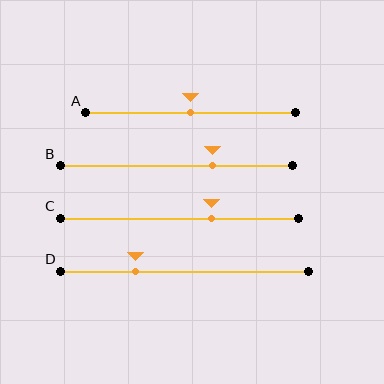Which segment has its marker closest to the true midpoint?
Segment A has its marker closest to the true midpoint.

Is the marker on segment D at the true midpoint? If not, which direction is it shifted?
No, the marker on segment D is shifted to the left by about 20% of the segment length.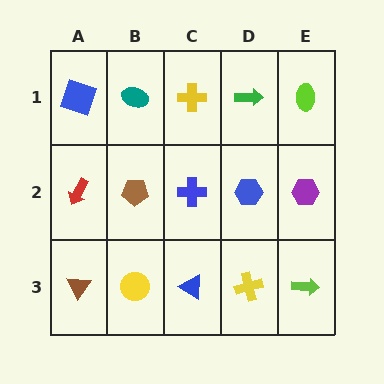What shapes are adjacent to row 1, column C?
A blue cross (row 2, column C), a teal ellipse (row 1, column B), a green arrow (row 1, column D).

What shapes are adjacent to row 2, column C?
A yellow cross (row 1, column C), a blue triangle (row 3, column C), a brown pentagon (row 2, column B), a blue hexagon (row 2, column D).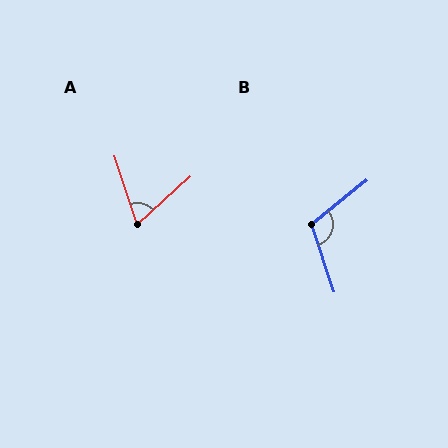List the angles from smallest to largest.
A (65°), B (110°).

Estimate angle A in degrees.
Approximately 65 degrees.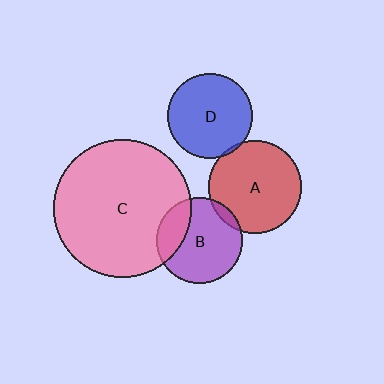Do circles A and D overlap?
Yes.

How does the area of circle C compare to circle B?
Approximately 2.6 times.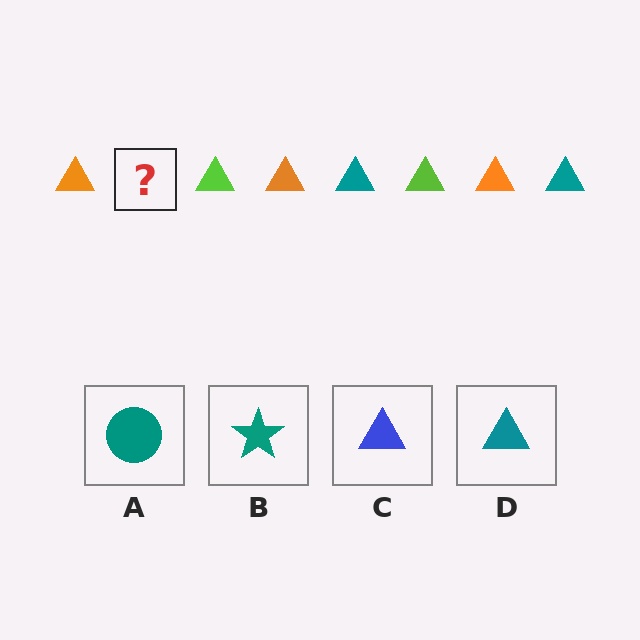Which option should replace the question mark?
Option D.